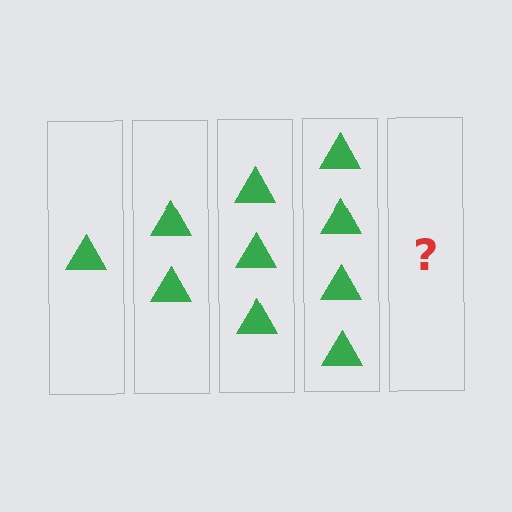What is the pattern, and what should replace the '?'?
The pattern is that each step adds one more triangle. The '?' should be 5 triangles.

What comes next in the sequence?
The next element should be 5 triangles.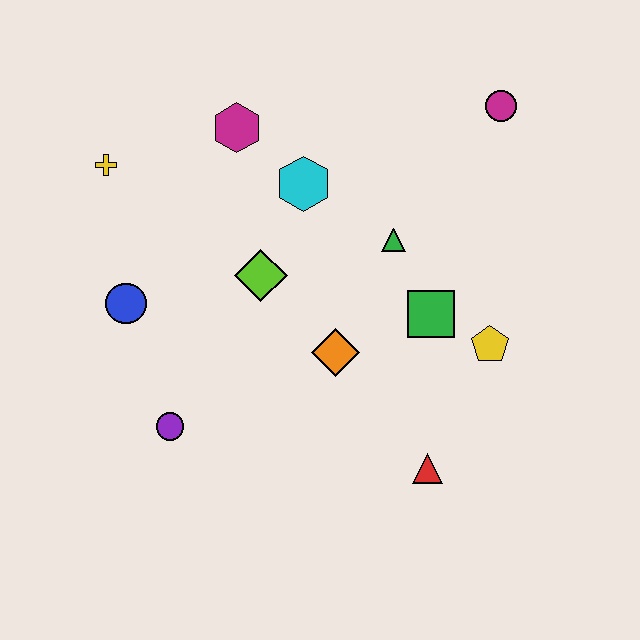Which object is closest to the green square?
The yellow pentagon is closest to the green square.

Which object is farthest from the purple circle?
The magenta circle is farthest from the purple circle.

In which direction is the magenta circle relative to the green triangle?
The magenta circle is above the green triangle.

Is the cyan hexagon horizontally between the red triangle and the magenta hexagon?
Yes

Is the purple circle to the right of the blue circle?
Yes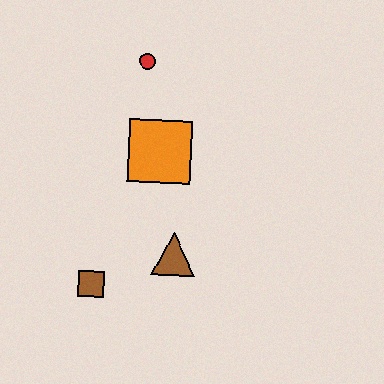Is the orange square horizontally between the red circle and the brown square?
No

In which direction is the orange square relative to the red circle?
The orange square is below the red circle.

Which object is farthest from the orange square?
The brown square is farthest from the orange square.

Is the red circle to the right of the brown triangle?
No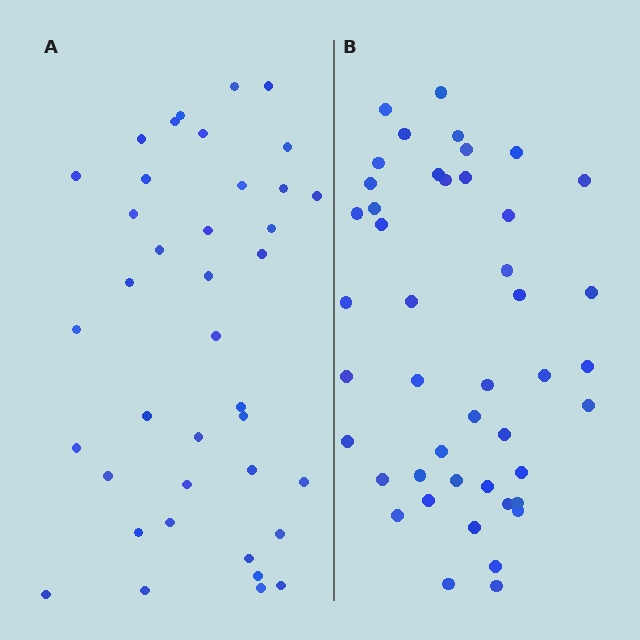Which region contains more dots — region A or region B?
Region B (the right region) has more dots.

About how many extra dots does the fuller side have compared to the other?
Region B has about 6 more dots than region A.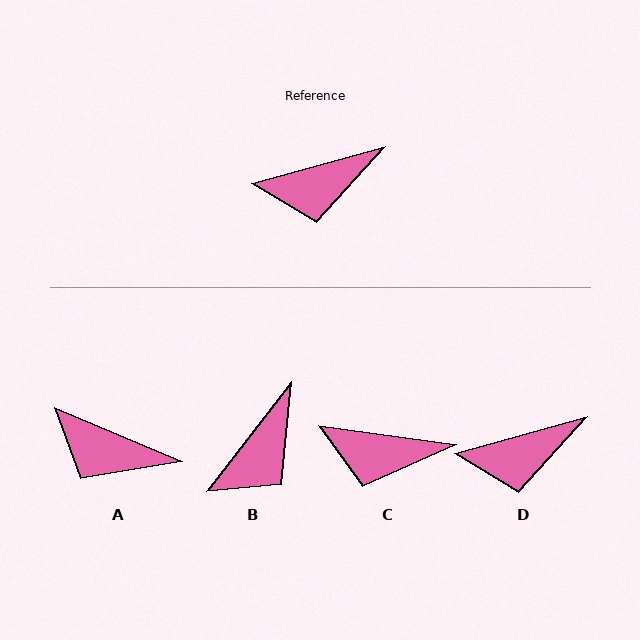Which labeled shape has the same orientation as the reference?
D.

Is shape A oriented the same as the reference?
No, it is off by about 39 degrees.